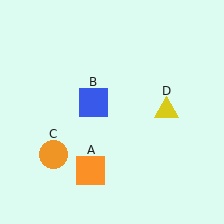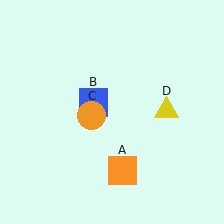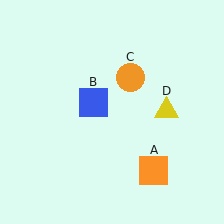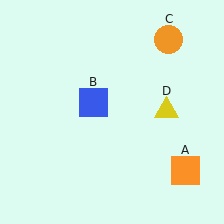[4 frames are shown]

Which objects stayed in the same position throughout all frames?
Blue square (object B) and yellow triangle (object D) remained stationary.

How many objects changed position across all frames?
2 objects changed position: orange square (object A), orange circle (object C).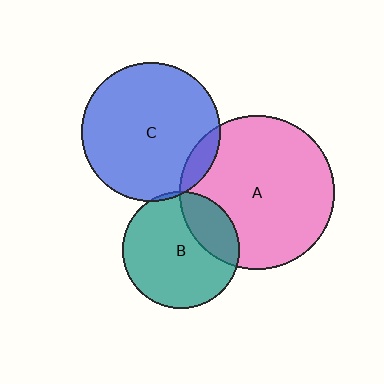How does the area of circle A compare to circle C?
Approximately 1.2 times.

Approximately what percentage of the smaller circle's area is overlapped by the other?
Approximately 5%.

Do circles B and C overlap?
Yes.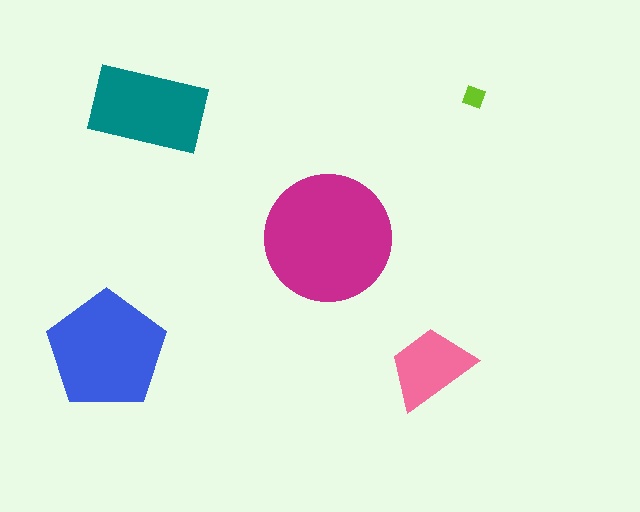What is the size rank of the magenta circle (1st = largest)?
1st.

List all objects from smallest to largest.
The lime diamond, the pink trapezoid, the teal rectangle, the blue pentagon, the magenta circle.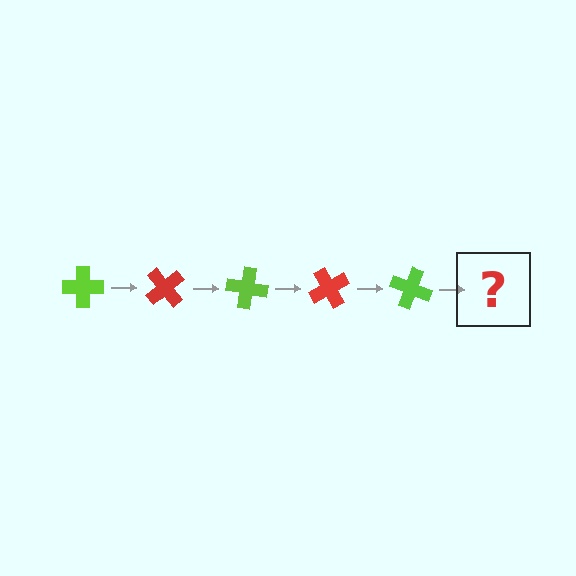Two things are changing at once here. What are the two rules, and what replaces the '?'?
The two rules are that it rotates 50 degrees each step and the color cycles through lime and red. The '?' should be a red cross, rotated 250 degrees from the start.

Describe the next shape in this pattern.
It should be a red cross, rotated 250 degrees from the start.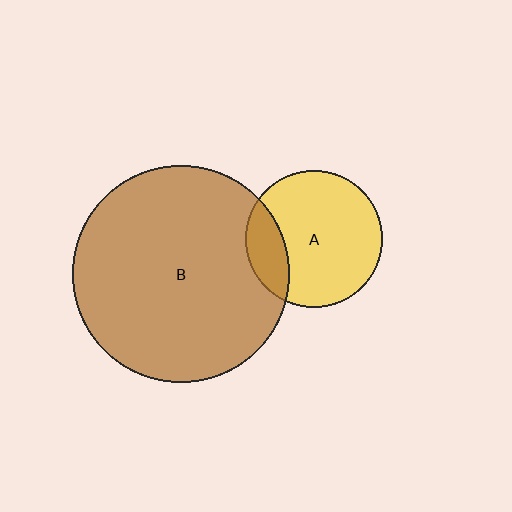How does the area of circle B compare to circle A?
Approximately 2.5 times.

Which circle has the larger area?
Circle B (brown).